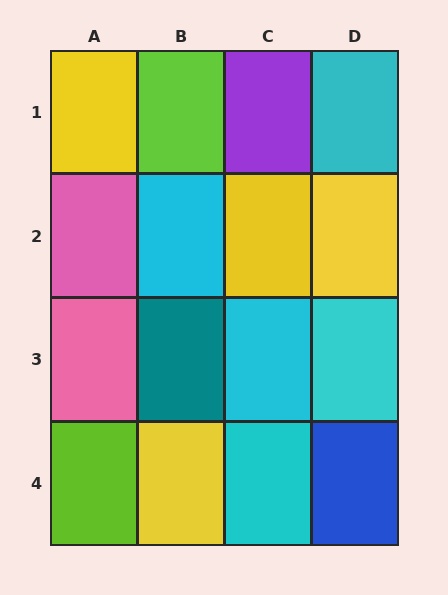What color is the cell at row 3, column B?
Teal.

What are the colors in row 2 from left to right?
Pink, cyan, yellow, yellow.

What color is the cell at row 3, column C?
Cyan.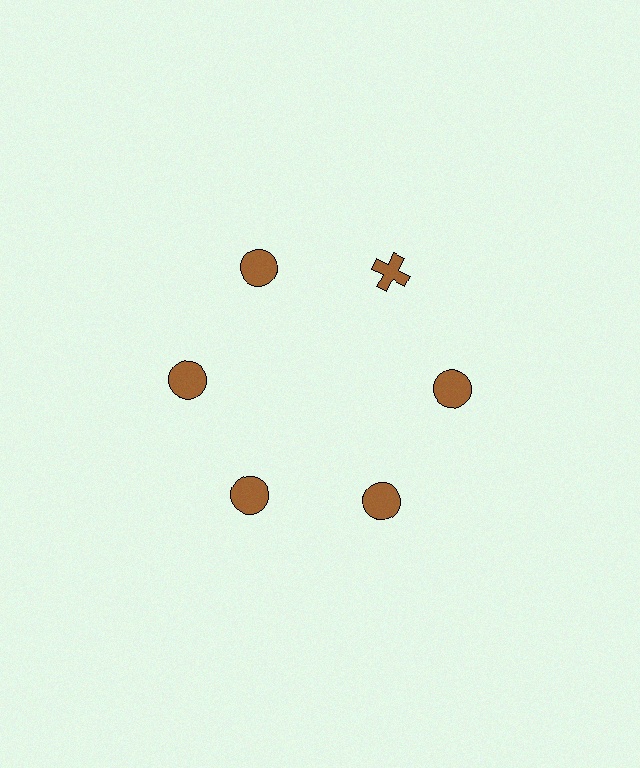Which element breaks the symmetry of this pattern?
The brown cross at roughly the 1 o'clock position breaks the symmetry. All other shapes are brown circles.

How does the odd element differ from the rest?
It has a different shape: cross instead of circle.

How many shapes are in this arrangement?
There are 6 shapes arranged in a ring pattern.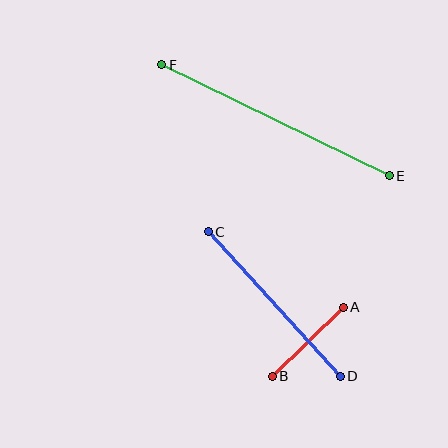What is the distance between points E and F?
The distance is approximately 253 pixels.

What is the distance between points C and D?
The distance is approximately 196 pixels.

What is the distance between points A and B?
The distance is approximately 99 pixels.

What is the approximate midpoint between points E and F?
The midpoint is at approximately (276, 120) pixels.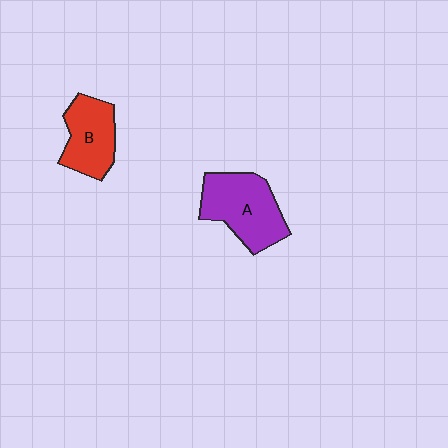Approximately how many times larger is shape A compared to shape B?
Approximately 1.3 times.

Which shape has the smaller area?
Shape B (red).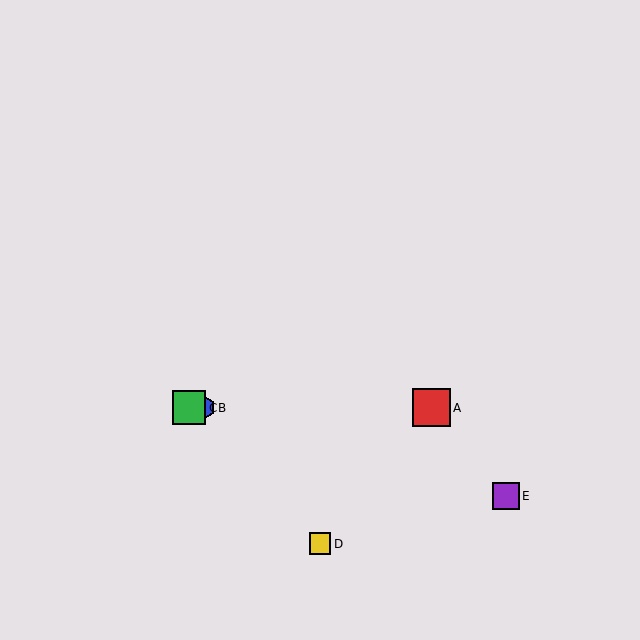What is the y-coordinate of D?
Object D is at y≈544.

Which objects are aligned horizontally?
Objects A, B, C are aligned horizontally.